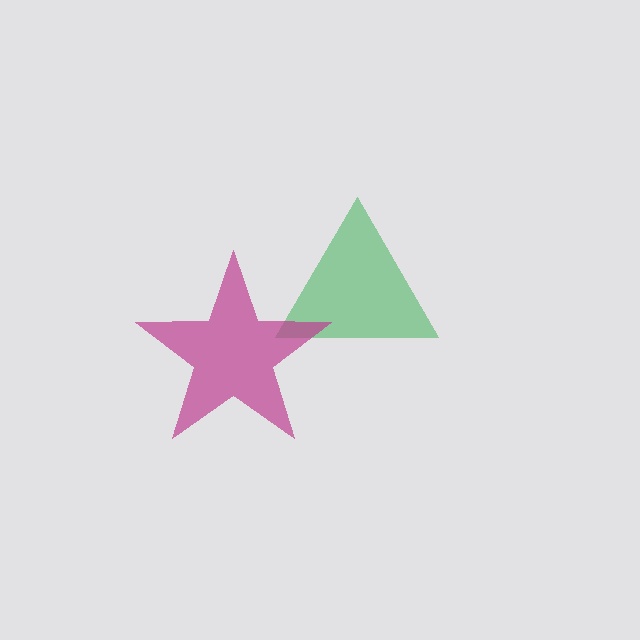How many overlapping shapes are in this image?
There are 2 overlapping shapes in the image.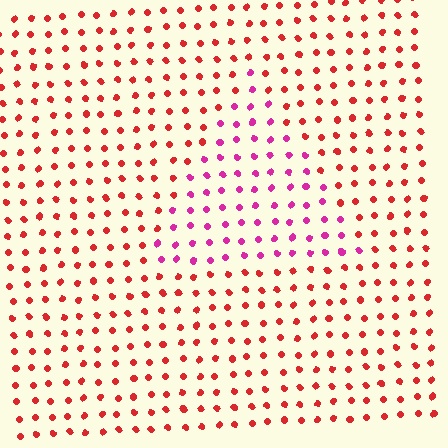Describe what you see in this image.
The image is filled with small red elements in a uniform arrangement. A triangle-shaped region is visible where the elements are tinted to a slightly different hue, forming a subtle color boundary.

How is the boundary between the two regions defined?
The boundary is defined purely by a slight shift in hue (about 40 degrees). Spacing, size, and orientation are identical on both sides.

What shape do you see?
I see a triangle.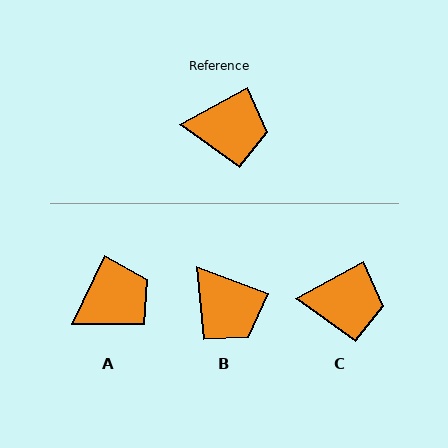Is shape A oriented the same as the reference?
No, it is off by about 36 degrees.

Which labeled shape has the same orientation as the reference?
C.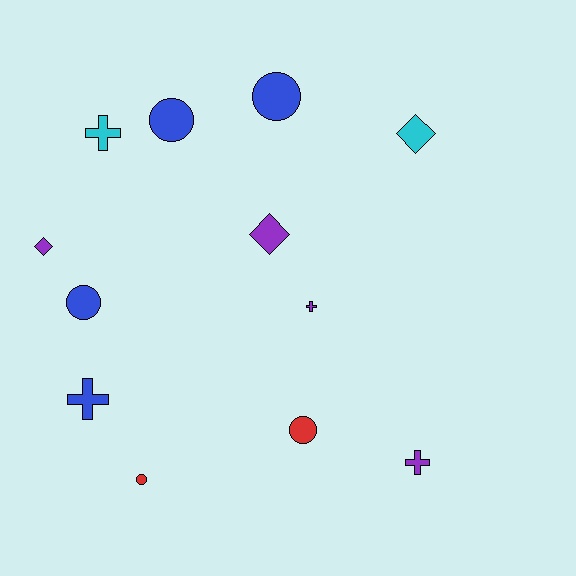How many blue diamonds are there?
There are no blue diamonds.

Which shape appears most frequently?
Circle, with 5 objects.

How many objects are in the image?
There are 12 objects.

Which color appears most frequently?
Blue, with 4 objects.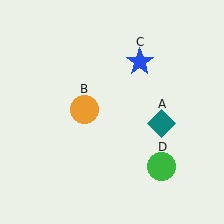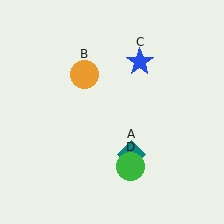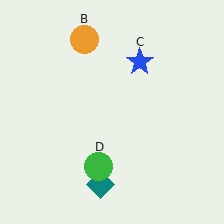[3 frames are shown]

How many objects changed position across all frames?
3 objects changed position: teal diamond (object A), orange circle (object B), green circle (object D).